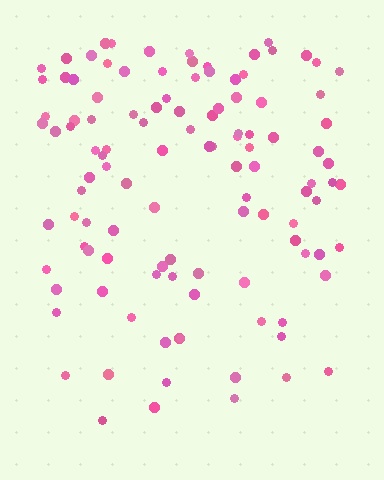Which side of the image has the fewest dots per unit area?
The bottom.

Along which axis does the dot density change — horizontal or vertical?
Vertical.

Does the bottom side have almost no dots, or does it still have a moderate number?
Still a moderate number, just noticeably fewer than the top.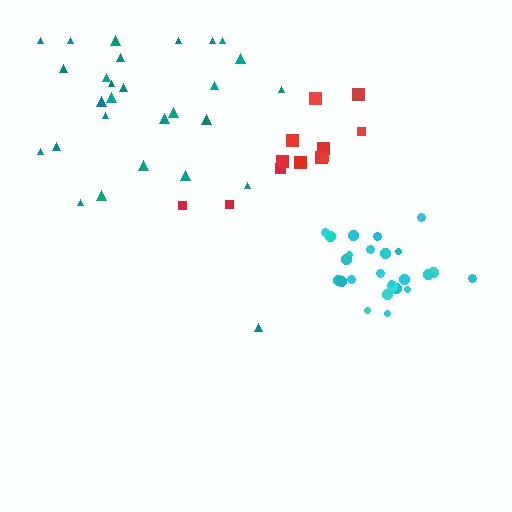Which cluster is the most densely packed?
Cyan.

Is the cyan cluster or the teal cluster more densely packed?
Cyan.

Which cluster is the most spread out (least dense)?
Teal.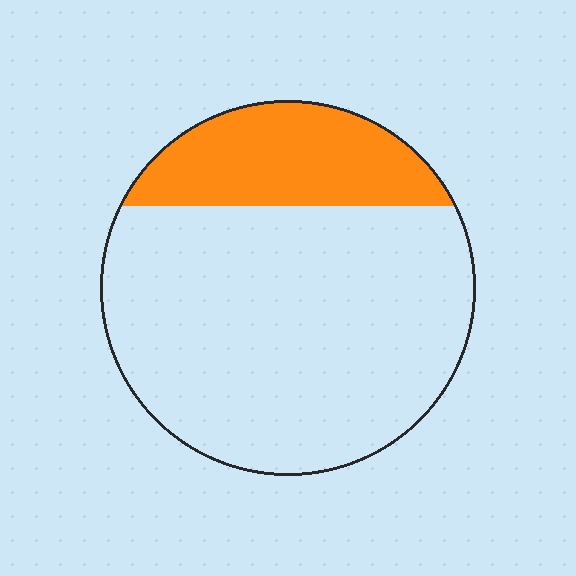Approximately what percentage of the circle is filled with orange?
Approximately 25%.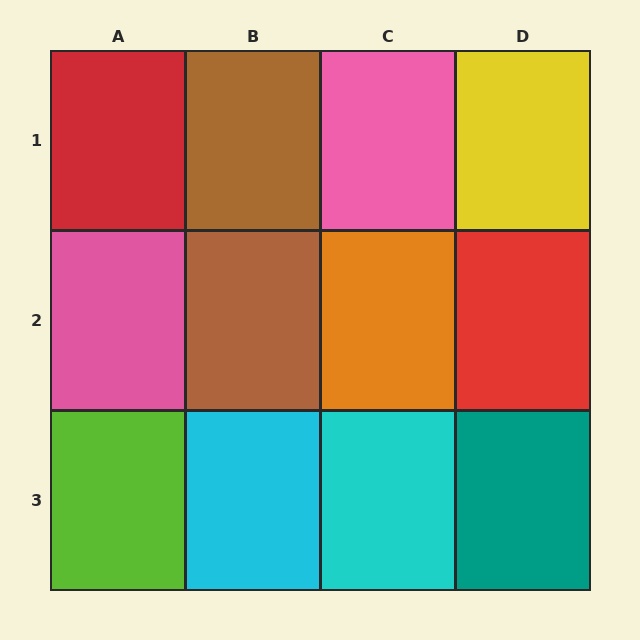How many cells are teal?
1 cell is teal.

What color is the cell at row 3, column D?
Teal.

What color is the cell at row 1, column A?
Red.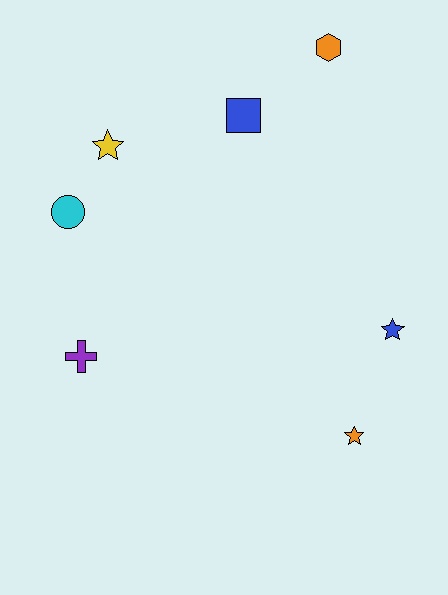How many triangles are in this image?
There are no triangles.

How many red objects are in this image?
There are no red objects.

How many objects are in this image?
There are 7 objects.